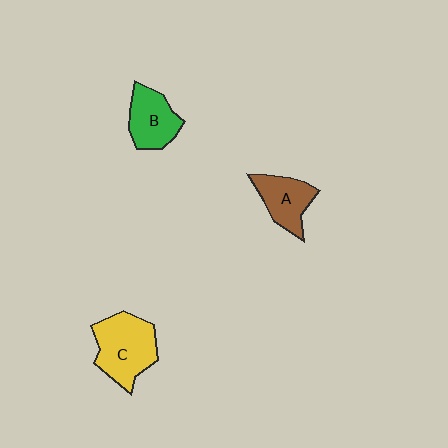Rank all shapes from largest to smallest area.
From largest to smallest: C (yellow), B (green), A (brown).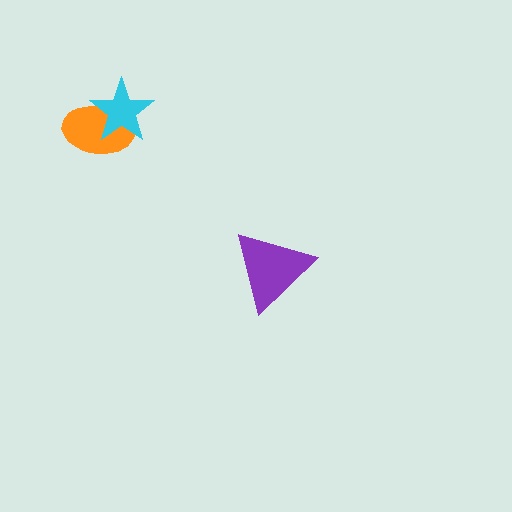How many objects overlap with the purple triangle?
0 objects overlap with the purple triangle.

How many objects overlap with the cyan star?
1 object overlaps with the cyan star.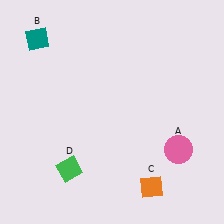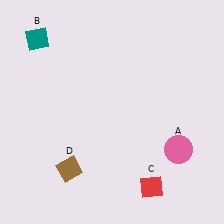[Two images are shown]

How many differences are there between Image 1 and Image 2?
There are 2 differences between the two images.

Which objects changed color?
C changed from orange to red. D changed from green to brown.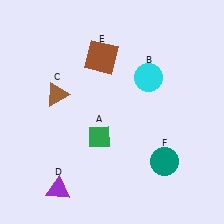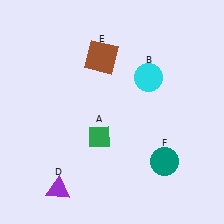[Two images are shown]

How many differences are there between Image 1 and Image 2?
There is 1 difference between the two images.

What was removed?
The brown triangle (C) was removed in Image 2.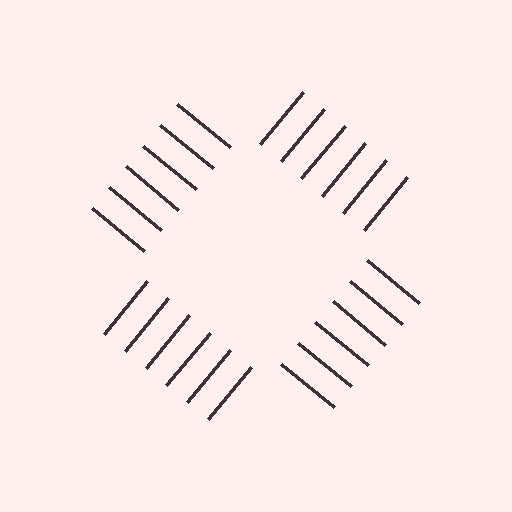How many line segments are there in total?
24 — 6 along each of the 4 edges.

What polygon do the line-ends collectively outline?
An illusory square — the line segments terminate on its edges but no continuous stroke is drawn.